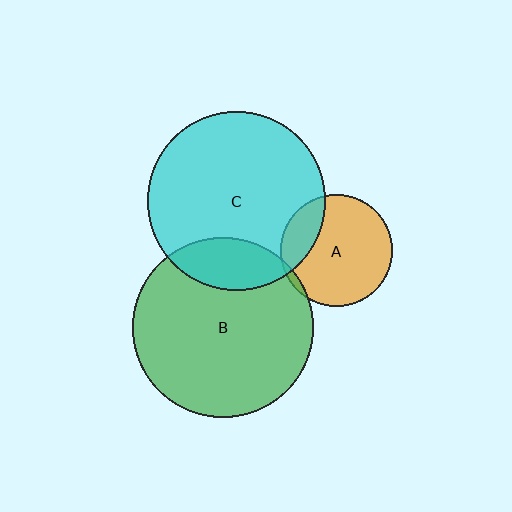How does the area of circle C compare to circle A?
Approximately 2.6 times.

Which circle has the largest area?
Circle B (green).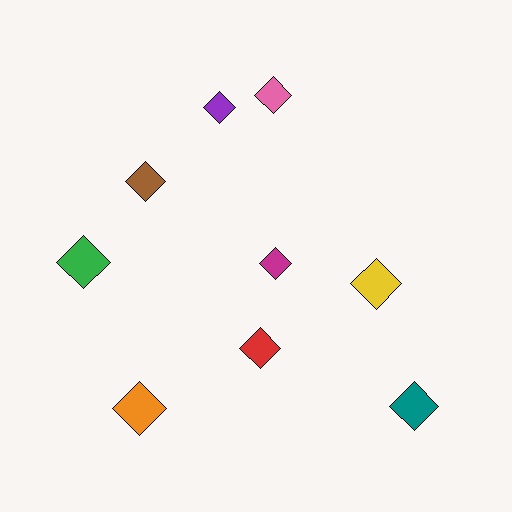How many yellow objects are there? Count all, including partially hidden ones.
There is 1 yellow object.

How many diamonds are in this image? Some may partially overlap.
There are 9 diamonds.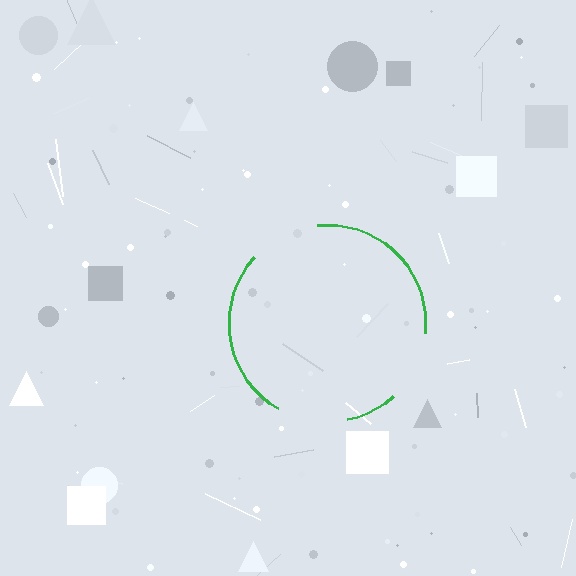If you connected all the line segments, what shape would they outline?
They would outline a circle.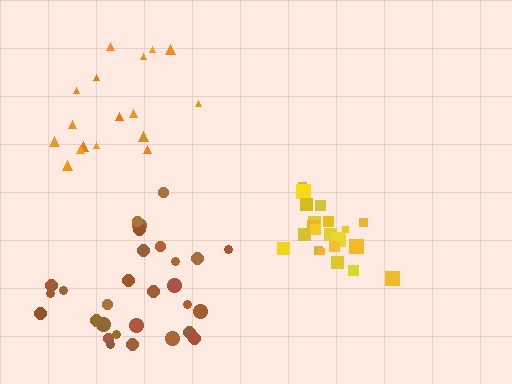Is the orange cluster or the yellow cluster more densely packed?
Yellow.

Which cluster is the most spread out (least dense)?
Orange.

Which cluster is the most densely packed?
Yellow.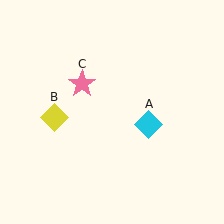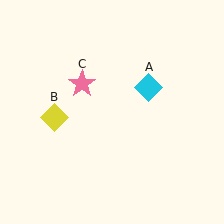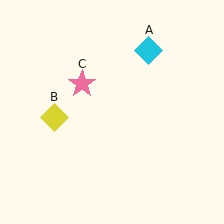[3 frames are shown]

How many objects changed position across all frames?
1 object changed position: cyan diamond (object A).